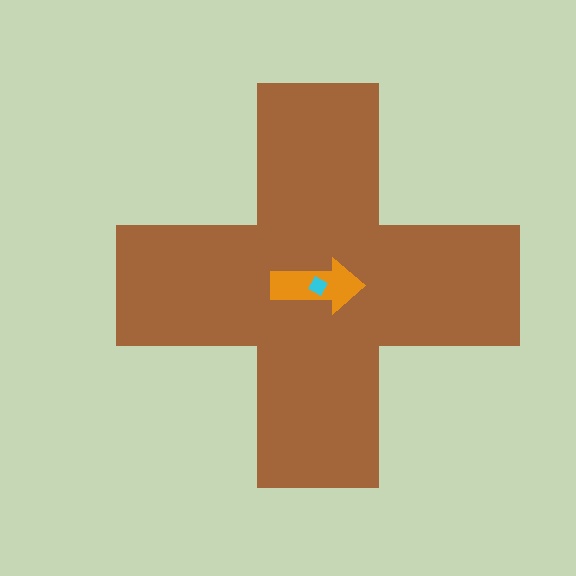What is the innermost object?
The cyan diamond.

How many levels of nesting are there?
3.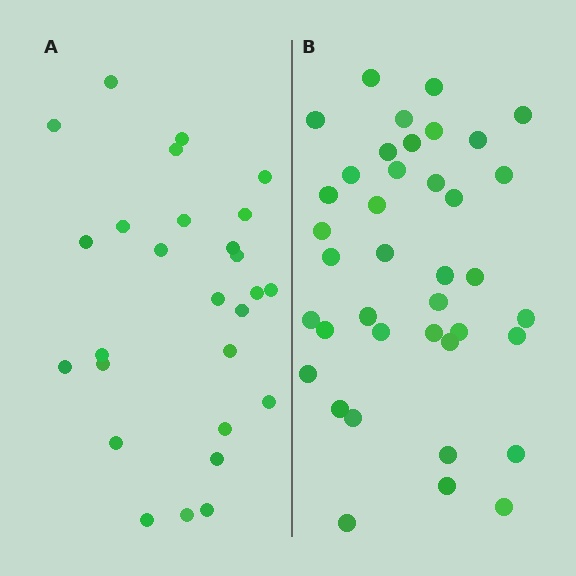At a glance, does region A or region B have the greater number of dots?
Region B (the right region) has more dots.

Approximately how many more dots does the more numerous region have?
Region B has roughly 12 or so more dots than region A.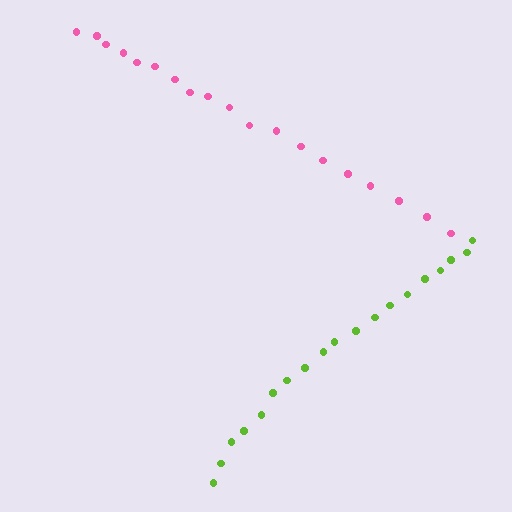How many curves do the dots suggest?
There are 2 distinct paths.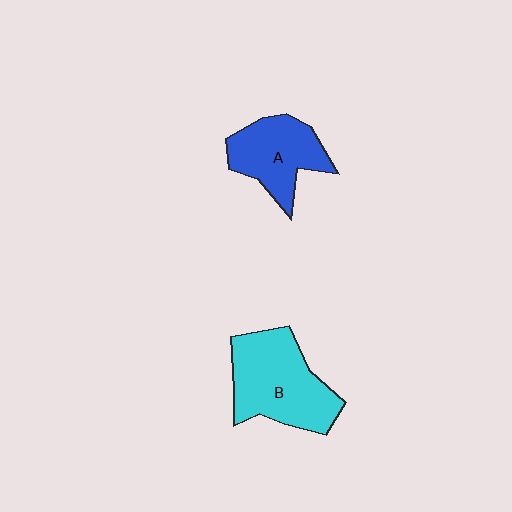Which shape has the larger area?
Shape B (cyan).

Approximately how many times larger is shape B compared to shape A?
Approximately 1.4 times.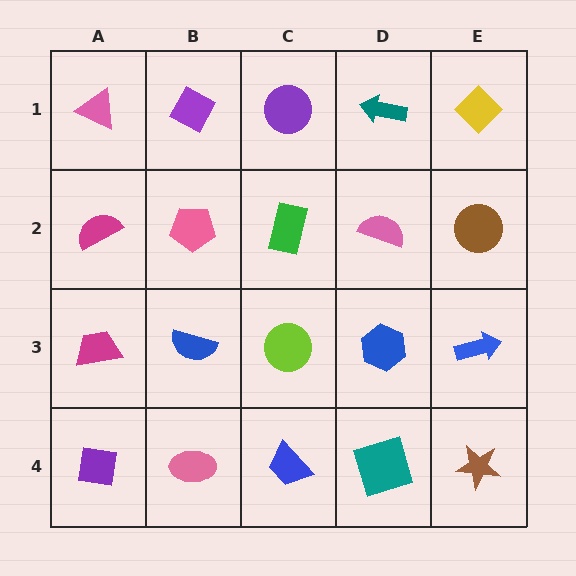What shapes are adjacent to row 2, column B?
A purple diamond (row 1, column B), a blue semicircle (row 3, column B), a magenta semicircle (row 2, column A), a green rectangle (row 2, column C).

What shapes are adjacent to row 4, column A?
A magenta trapezoid (row 3, column A), a pink ellipse (row 4, column B).